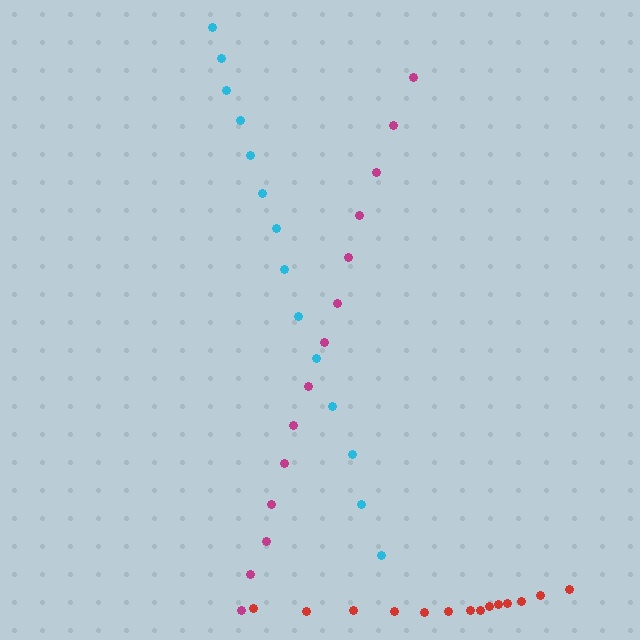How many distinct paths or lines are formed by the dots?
There are 3 distinct paths.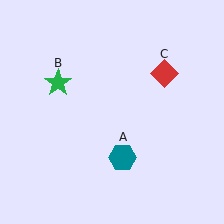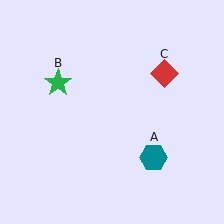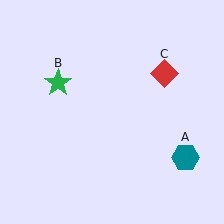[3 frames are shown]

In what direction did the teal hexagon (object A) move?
The teal hexagon (object A) moved right.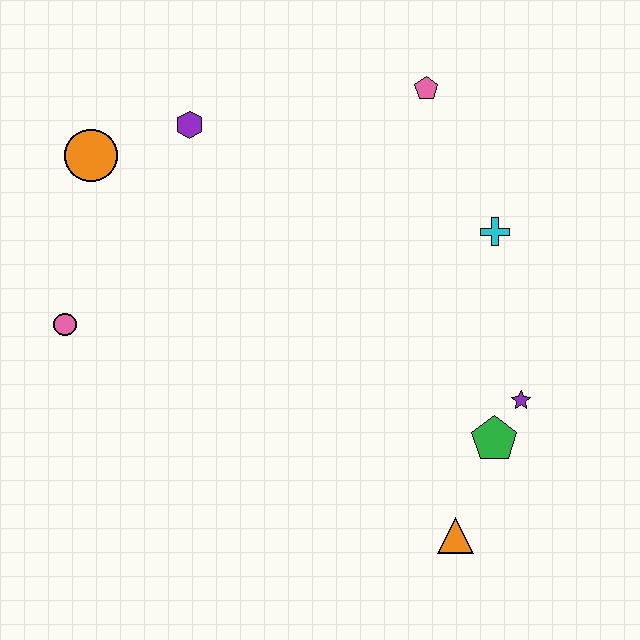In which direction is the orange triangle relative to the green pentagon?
The orange triangle is below the green pentagon.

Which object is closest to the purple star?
The green pentagon is closest to the purple star.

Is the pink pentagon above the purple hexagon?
Yes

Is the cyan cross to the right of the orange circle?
Yes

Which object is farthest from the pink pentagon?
The orange triangle is farthest from the pink pentagon.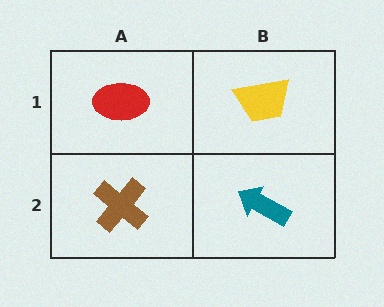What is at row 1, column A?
A red ellipse.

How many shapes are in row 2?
2 shapes.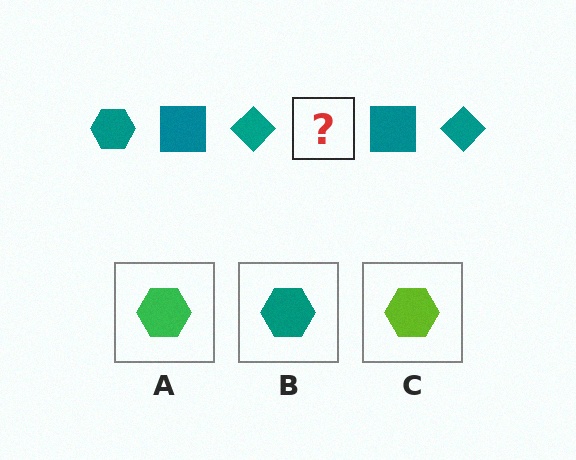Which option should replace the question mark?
Option B.